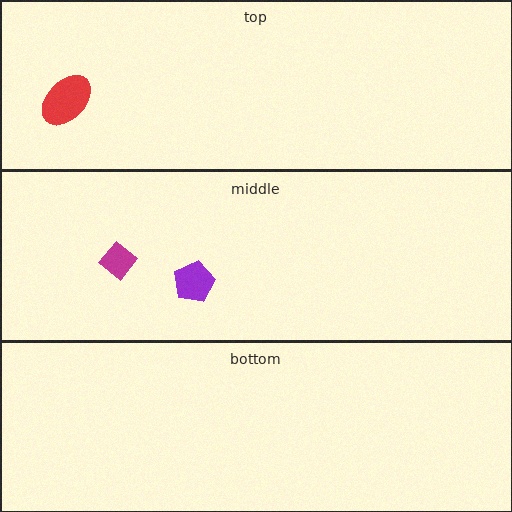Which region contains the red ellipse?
The top region.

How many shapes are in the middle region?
2.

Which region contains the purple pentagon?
The middle region.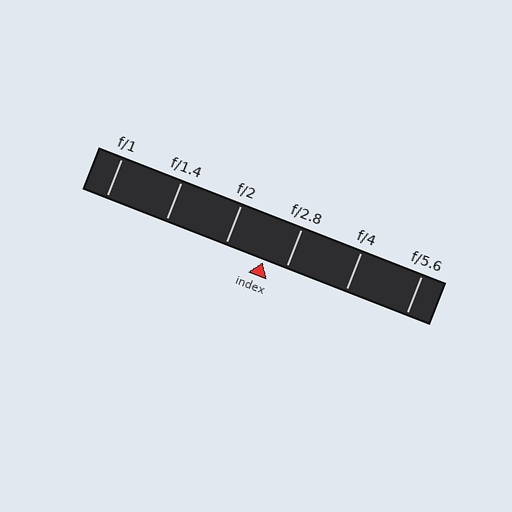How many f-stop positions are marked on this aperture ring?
There are 6 f-stop positions marked.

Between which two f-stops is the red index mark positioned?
The index mark is between f/2 and f/2.8.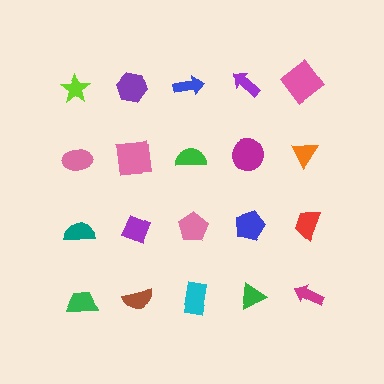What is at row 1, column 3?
A blue arrow.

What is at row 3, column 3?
A pink pentagon.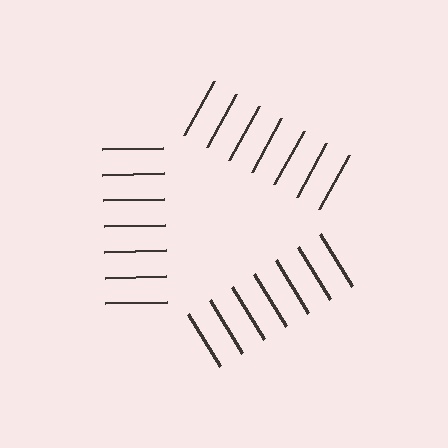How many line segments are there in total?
21 — 7 along each of the 3 edges.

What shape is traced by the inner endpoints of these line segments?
An illusory triangle — the line segments terminate on its edges but no continuous stroke is drawn.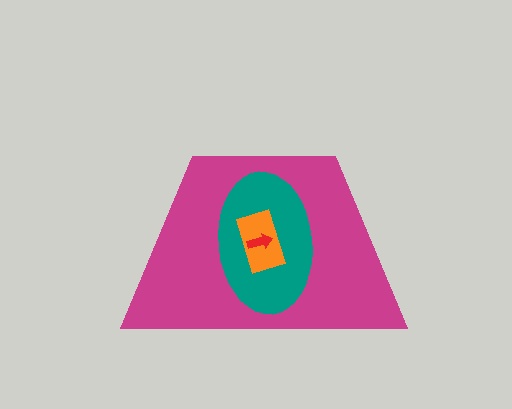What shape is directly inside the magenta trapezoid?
The teal ellipse.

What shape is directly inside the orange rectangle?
The red arrow.